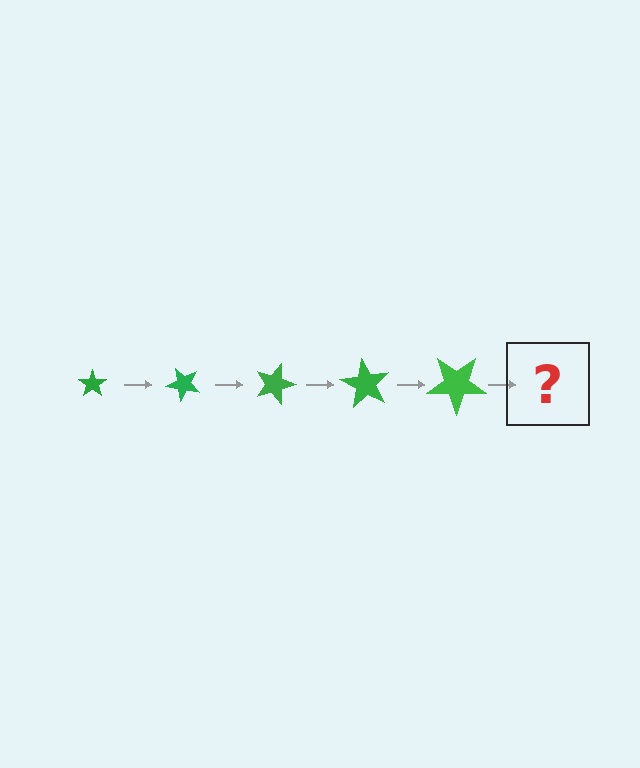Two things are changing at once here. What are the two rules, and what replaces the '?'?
The two rules are that the star grows larger each step and it rotates 45 degrees each step. The '?' should be a star, larger than the previous one and rotated 225 degrees from the start.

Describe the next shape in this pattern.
It should be a star, larger than the previous one and rotated 225 degrees from the start.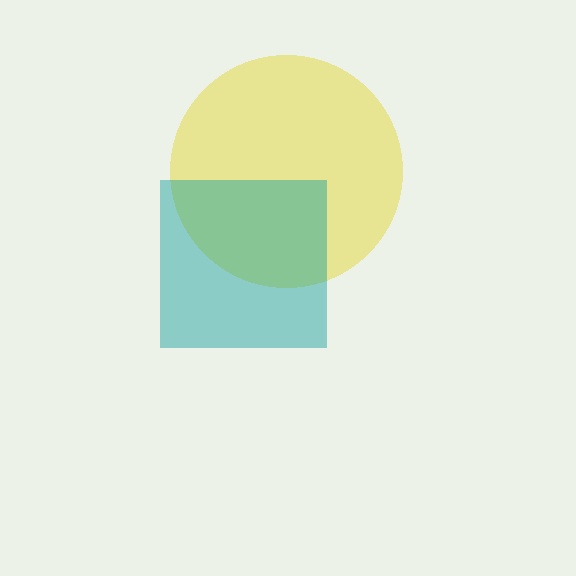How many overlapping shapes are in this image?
There are 2 overlapping shapes in the image.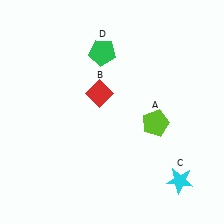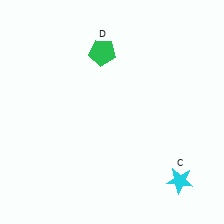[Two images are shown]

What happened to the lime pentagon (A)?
The lime pentagon (A) was removed in Image 2. It was in the bottom-right area of Image 1.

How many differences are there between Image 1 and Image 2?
There are 2 differences between the two images.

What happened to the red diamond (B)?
The red diamond (B) was removed in Image 2. It was in the top-left area of Image 1.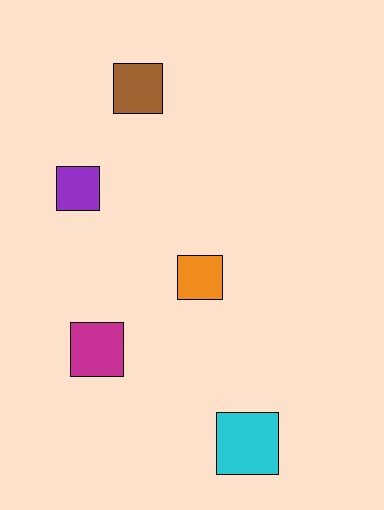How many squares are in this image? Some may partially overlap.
There are 5 squares.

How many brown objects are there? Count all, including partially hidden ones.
There is 1 brown object.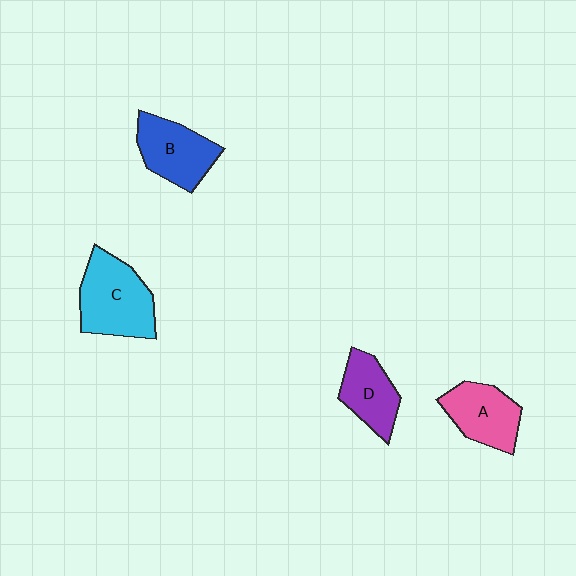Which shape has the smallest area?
Shape D (purple).